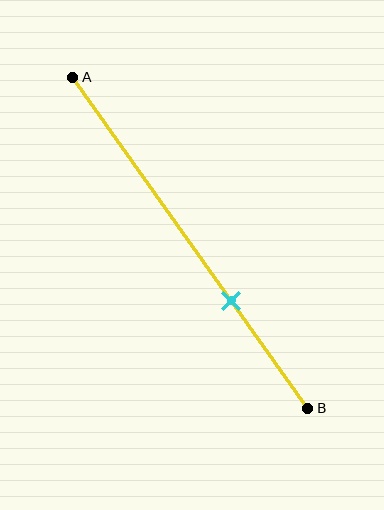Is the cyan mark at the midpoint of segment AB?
No, the mark is at about 70% from A, not at the 50% midpoint.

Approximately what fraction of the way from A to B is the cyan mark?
The cyan mark is approximately 70% of the way from A to B.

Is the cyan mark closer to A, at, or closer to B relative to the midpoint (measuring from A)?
The cyan mark is closer to point B than the midpoint of segment AB.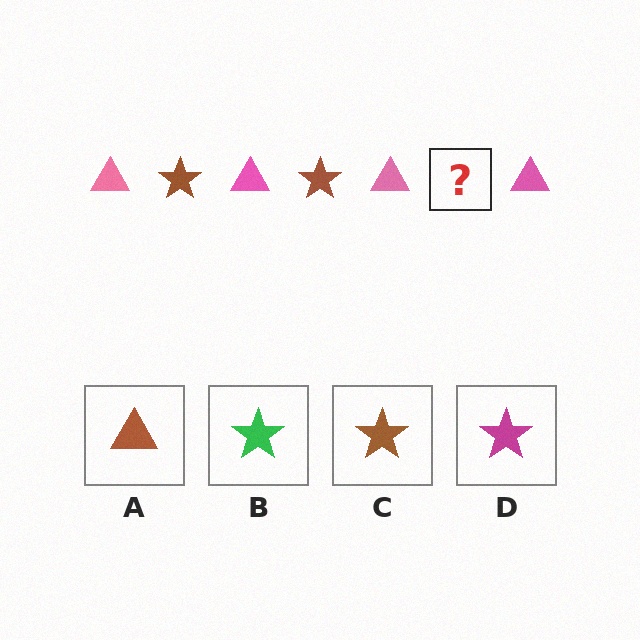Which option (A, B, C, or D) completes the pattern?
C.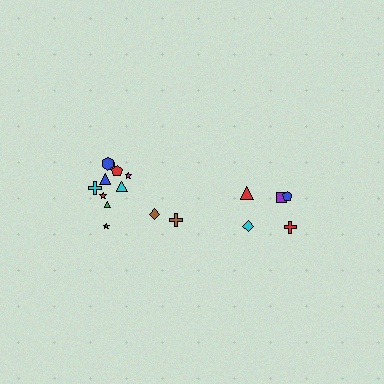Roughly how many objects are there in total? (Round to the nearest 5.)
Roughly 15 objects in total.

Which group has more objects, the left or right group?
The left group.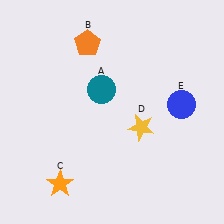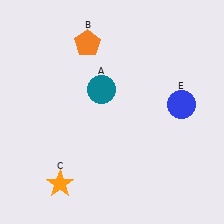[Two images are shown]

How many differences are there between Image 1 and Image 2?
There is 1 difference between the two images.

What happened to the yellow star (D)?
The yellow star (D) was removed in Image 2. It was in the bottom-right area of Image 1.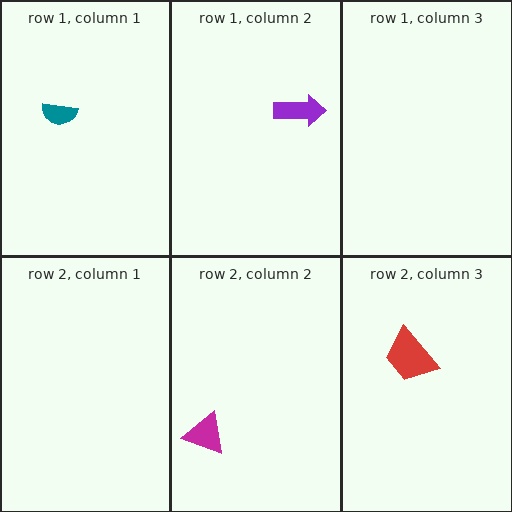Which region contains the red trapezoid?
The row 2, column 3 region.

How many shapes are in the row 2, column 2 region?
1.